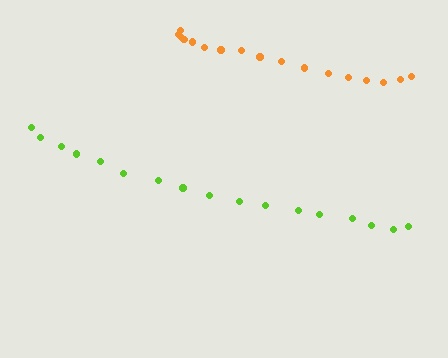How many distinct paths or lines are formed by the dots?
There are 2 distinct paths.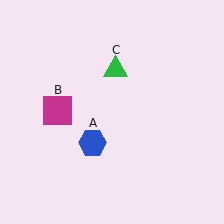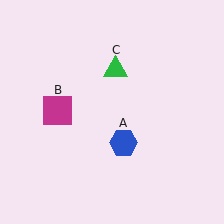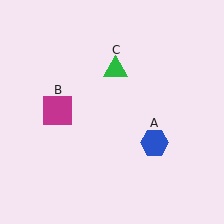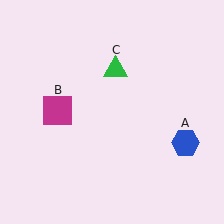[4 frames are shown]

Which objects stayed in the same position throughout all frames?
Magenta square (object B) and green triangle (object C) remained stationary.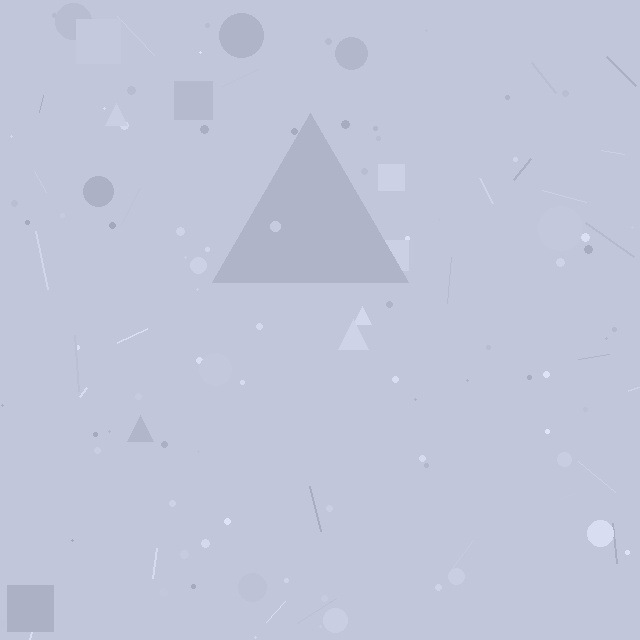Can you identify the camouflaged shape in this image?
The camouflaged shape is a triangle.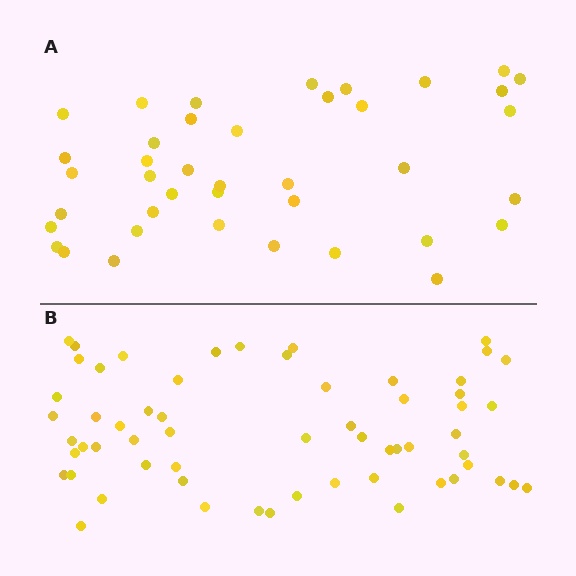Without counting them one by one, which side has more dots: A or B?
Region B (the bottom region) has more dots.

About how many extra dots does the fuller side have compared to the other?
Region B has approximately 20 more dots than region A.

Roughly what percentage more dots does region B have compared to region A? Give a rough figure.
About 50% more.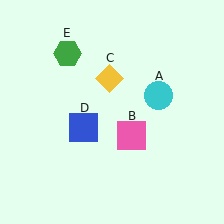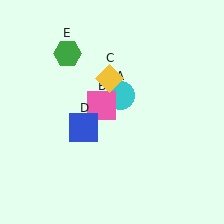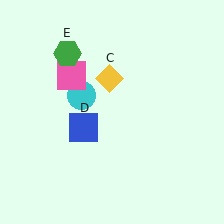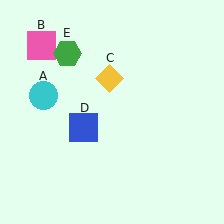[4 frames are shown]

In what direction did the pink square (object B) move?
The pink square (object B) moved up and to the left.